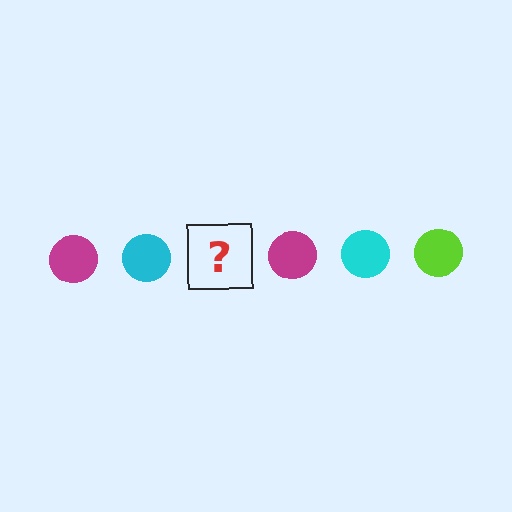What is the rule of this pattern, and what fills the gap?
The rule is that the pattern cycles through magenta, cyan, lime circles. The gap should be filled with a lime circle.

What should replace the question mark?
The question mark should be replaced with a lime circle.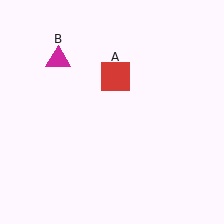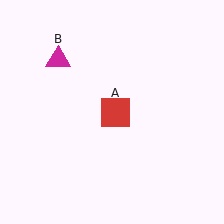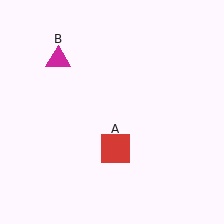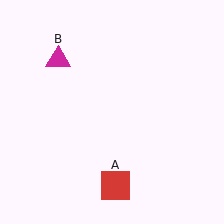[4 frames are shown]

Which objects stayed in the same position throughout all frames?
Magenta triangle (object B) remained stationary.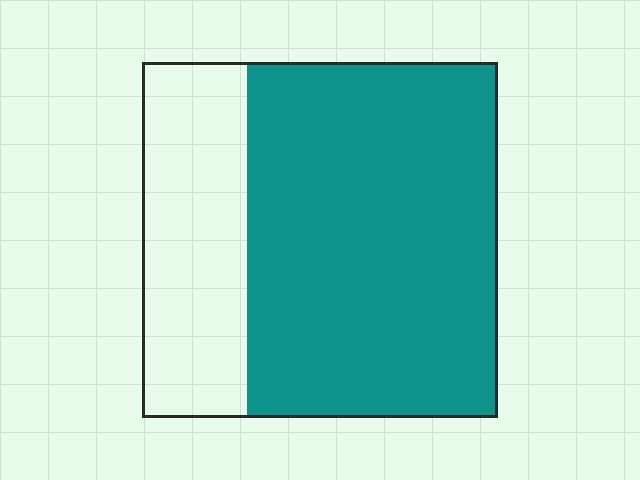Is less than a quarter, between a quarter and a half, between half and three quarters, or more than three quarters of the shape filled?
Between half and three quarters.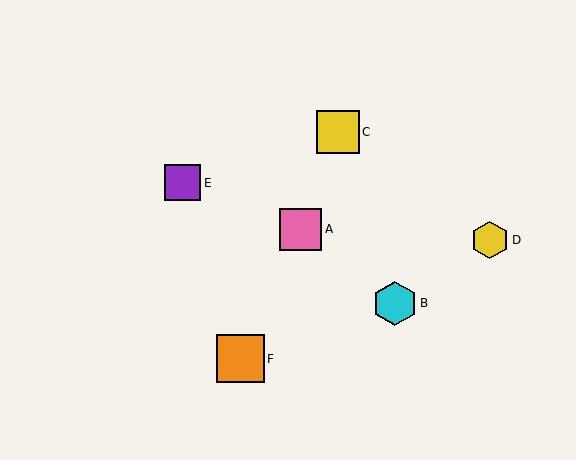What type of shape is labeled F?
Shape F is an orange square.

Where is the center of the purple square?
The center of the purple square is at (183, 183).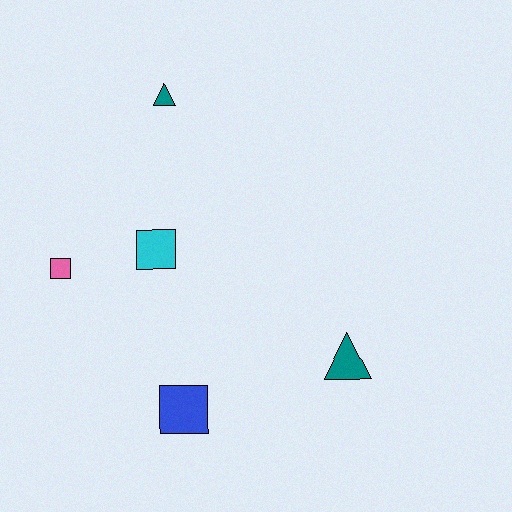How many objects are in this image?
There are 5 objects.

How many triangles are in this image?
There are 2 triangles.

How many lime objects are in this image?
There are no lime objects.